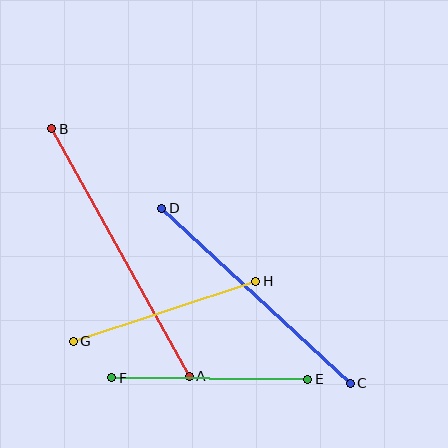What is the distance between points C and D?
The distance is approximately 257 pixels.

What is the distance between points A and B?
The distance is approximately 283 pixels.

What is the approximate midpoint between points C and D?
The midpoint is at approximately (256, 296) pixels.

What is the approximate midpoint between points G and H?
The midpoint is at approximately (165, 311) pixels.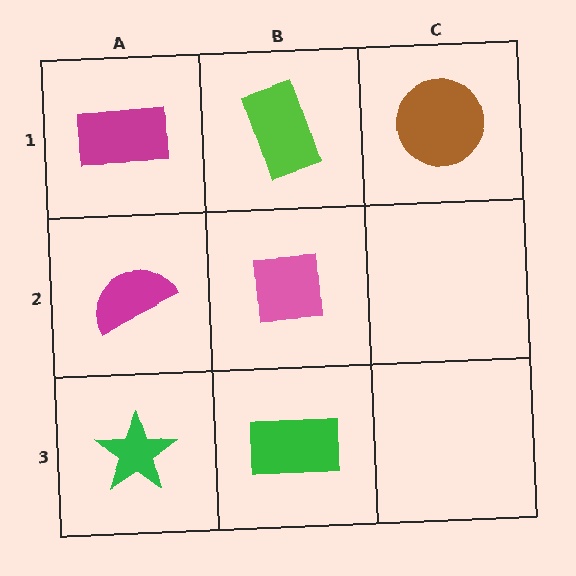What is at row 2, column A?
A magenta semicircle.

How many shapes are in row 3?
2 shapes.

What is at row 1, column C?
A brown circle.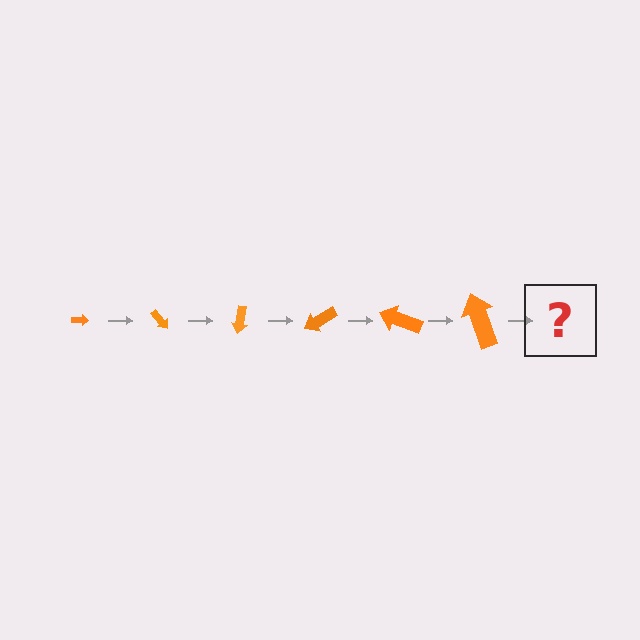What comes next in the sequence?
The next element should be an arrow, larger than the previous one and rotated 300 degrees from the start.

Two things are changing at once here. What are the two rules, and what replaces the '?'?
The two rules are that the arrow grows larger each step and it rotates 50 degrees each step. The '?' should be an arrow, larger than the previous one and rotated 300 degrees from the start.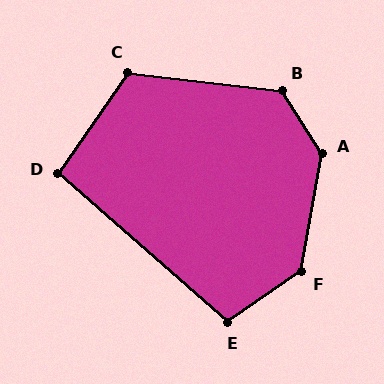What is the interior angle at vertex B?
Approximately 129 degrees (obtuse).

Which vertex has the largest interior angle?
A, at approximately 138 degrees.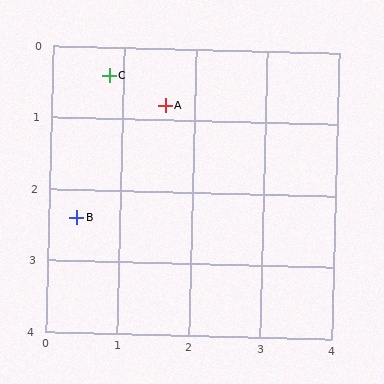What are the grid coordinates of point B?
Point B is at approximately (0.4, 2.4).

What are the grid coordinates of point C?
Point C is at approximately (0.8, 0.4).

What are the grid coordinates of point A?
Point A is at approximately (1.6, 0.8).